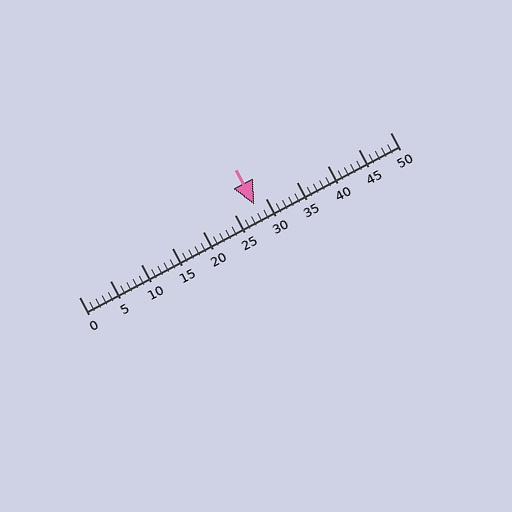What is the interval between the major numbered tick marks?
The major tick marks are spaced 5 units apart.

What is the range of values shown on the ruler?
The ruler shows values from 0 to 50.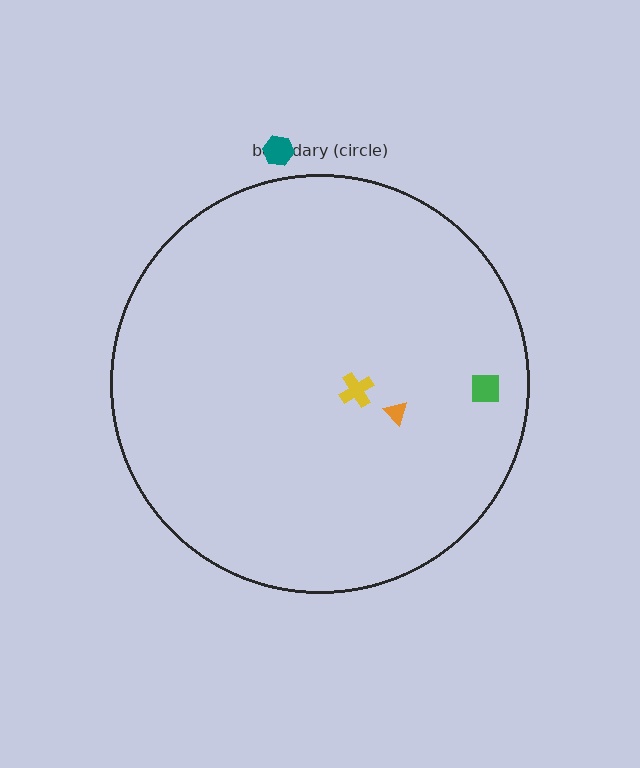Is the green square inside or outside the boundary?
Inside.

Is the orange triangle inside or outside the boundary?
Inside.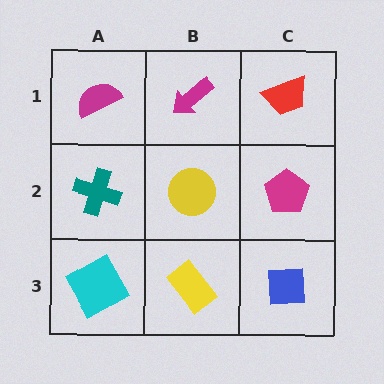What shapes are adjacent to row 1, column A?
A teal cross (row 2, column A), a magenta arrow (row 1, column B).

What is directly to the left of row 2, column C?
A yellow circle.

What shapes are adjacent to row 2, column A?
A magenta semicircle (row 1, column A), a cyan square (row 3, column A), a yellow circle (row 2, column B).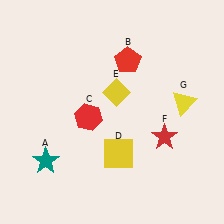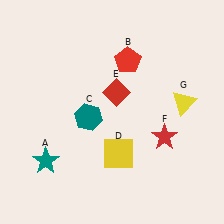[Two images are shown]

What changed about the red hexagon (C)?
In Image 1, C is red. In Image 2, it changed to teal.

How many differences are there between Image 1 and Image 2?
There are 2 differences between the two images.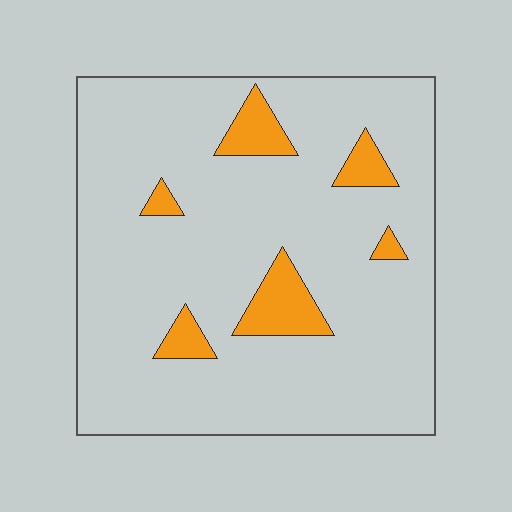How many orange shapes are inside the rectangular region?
6.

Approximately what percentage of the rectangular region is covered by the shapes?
Approximately 10%.